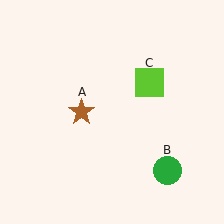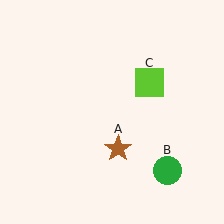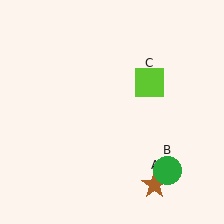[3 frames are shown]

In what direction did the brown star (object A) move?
The brown star (object A) moved down and to the right.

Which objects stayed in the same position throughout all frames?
Green circle (object B) and lime square (object C) remained stationary.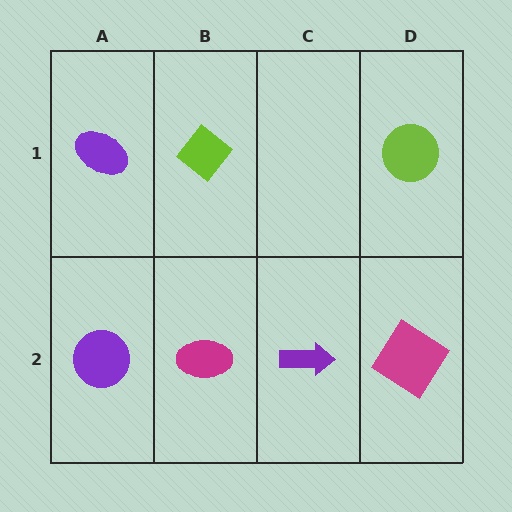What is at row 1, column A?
A purple ellipse.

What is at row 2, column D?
A magenta diamond.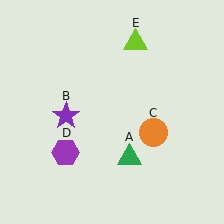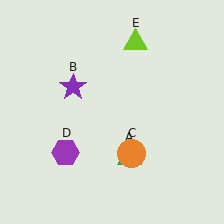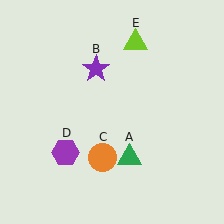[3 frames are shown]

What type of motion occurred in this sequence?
The purple star (object B), orange circle (object C) rotated clockwise around the center of the scene.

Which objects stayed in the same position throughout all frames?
Green triangle (object A) and purple hexagon (object D) and lime triangle (object E) remained stationary.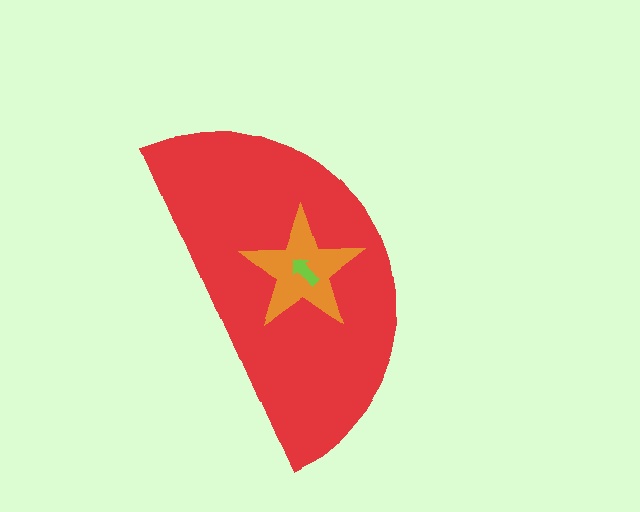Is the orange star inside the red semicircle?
Yes.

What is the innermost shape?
The lime arrow.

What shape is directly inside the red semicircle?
The orange star.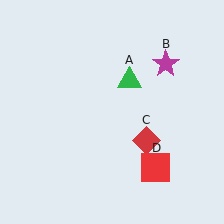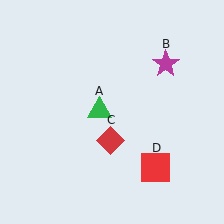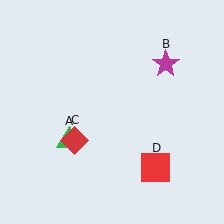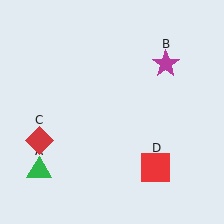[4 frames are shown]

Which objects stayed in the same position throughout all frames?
Magenta star (object B) and red square (object D) remained stationary.